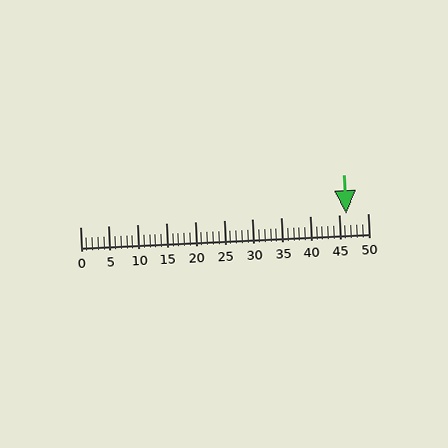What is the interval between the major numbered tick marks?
The major tick marks are spaced 5 units apart.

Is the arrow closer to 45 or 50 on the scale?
The arrow is closer to 45.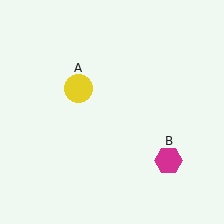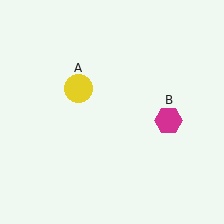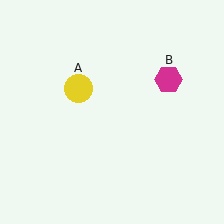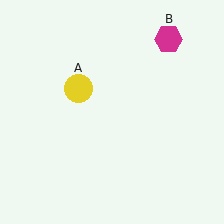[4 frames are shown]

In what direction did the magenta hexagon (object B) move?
The magenta hexagon (object B) moved up.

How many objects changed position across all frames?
1 object changed position: magenta hexagon (object B).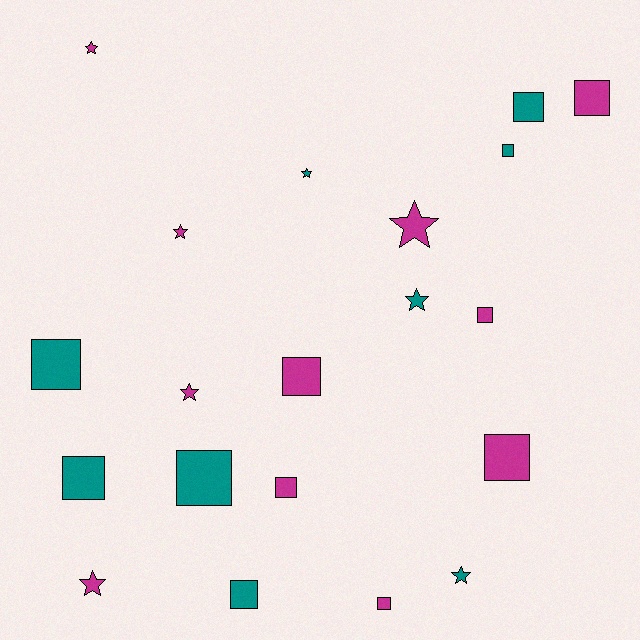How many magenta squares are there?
There are 6 magenta squares.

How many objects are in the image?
There are 20 objects.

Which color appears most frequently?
Magenta, with 11 objects.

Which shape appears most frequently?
Square, with 12 objects.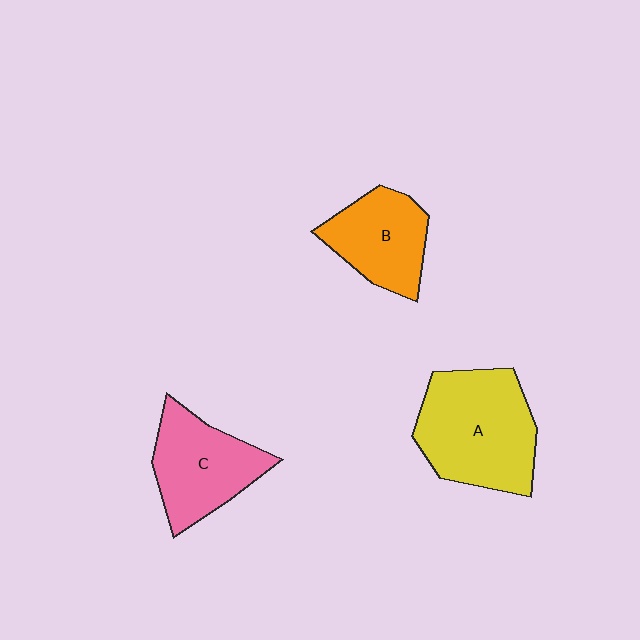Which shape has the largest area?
Shape A (yellow).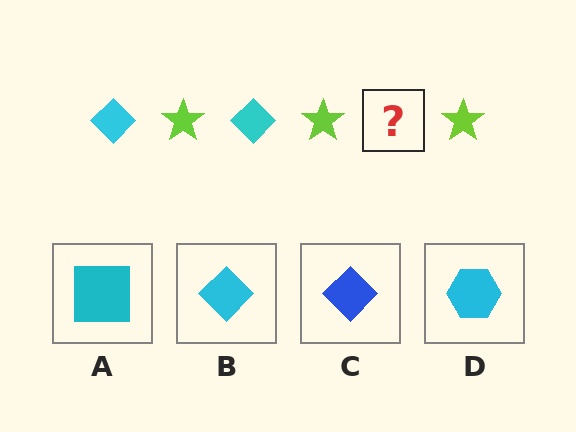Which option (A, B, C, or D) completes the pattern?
B.